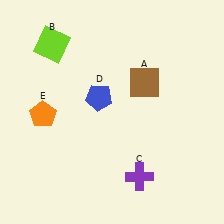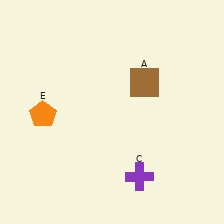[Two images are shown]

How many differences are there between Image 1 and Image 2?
There are 2 differences between the two images.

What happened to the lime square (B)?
The lime square (B) was removed in Image 2. It was in the top-left area of Image 1.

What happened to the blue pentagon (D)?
The blue pentagon (D) was removed in Image 2. It was in the top-left area of Image 1.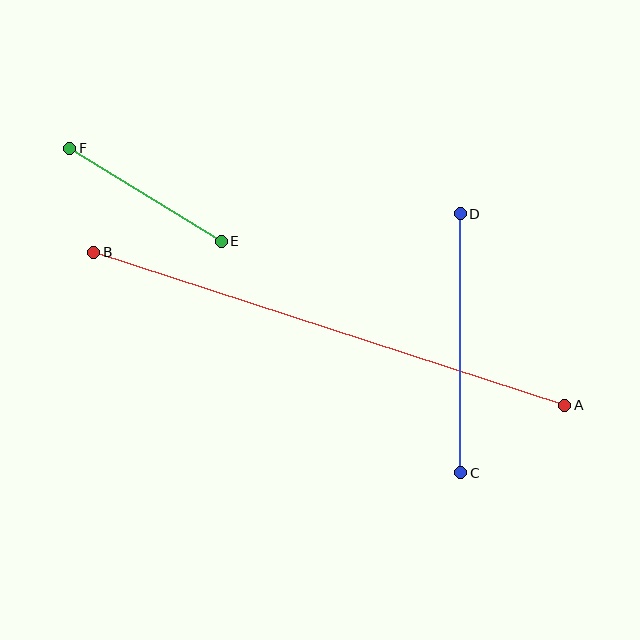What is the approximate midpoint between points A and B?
The midpoint is at approximately (329, 329) pixels.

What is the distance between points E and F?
The distance is approximately 178 pixels.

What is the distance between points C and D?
The distance is approximately 259 pixels.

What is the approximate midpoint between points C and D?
The midpoint is at approximately (460, 343) pixels.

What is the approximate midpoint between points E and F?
The midpoint is at approximately (145, 195) pixels.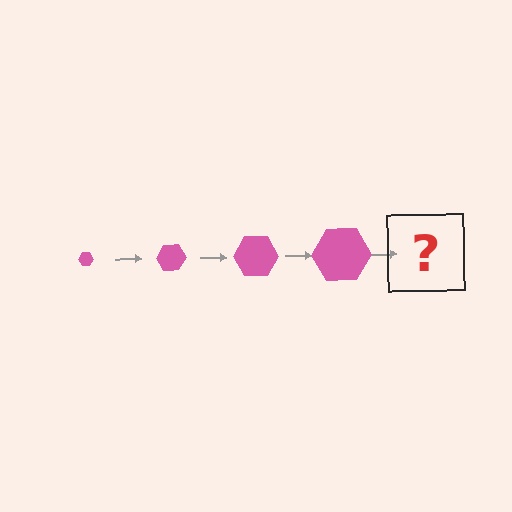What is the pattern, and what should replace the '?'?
The pattern is that the hexagon gets progressively larger each step. The '?' should be a pink hexagon, larger than the previous one.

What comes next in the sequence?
The next element should be a pink hexagon, larger than the previous one.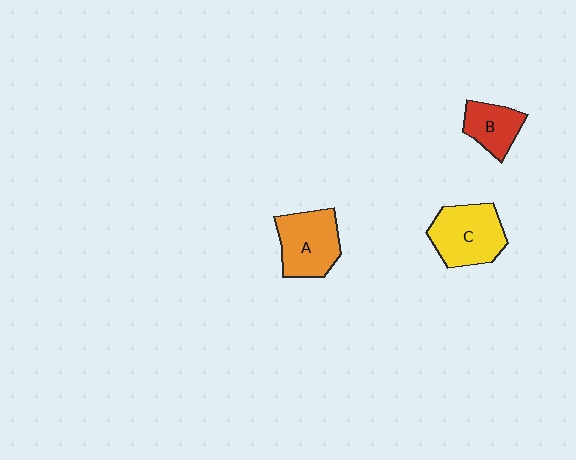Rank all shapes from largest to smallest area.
From largest to smallest: C (yellow), A (orange), B (red).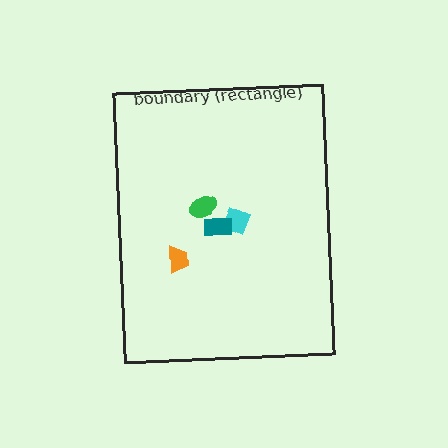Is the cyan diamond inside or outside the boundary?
Inside.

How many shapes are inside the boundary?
4 inside, 0 outside.